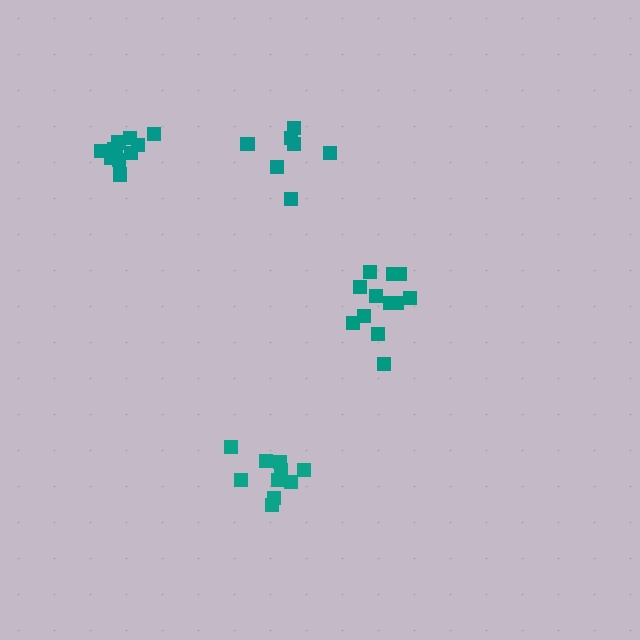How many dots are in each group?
Group 1: 12 dots, Group 2: 7 dots, Group 3: 12 dots, Group 4: 10 dots (41 total).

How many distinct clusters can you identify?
There are 4 distinct clusters.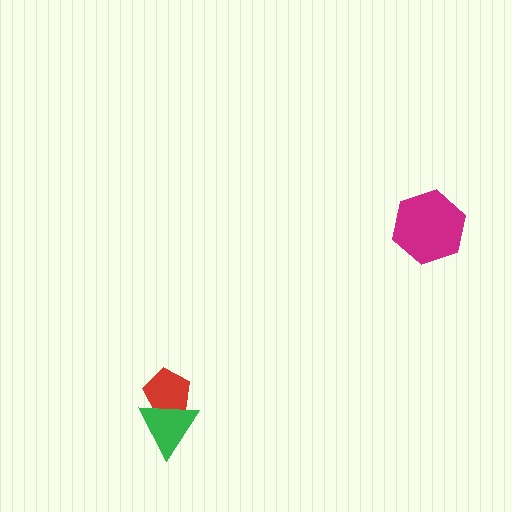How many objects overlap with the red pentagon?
1 object overlaps with the red pentagon.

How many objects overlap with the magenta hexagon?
0 objects overlap with the magenta hexagon.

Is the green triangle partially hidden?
No, no other shape covers it.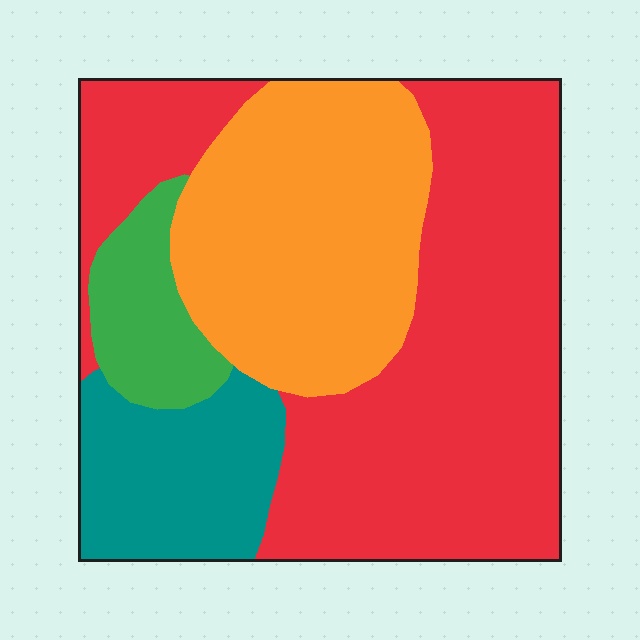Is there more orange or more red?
Red.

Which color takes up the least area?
Green, at roughly 10%.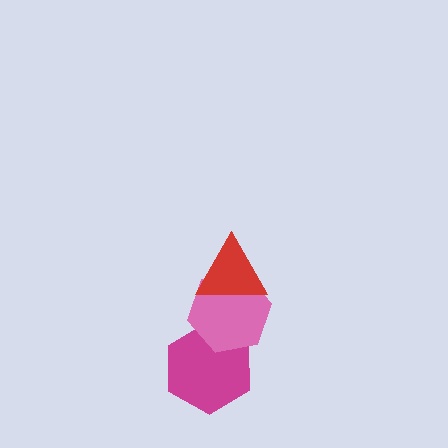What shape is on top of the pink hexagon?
The red triangle is on top of the pink hexagon.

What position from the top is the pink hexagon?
The pink hexagon is 2nd from the top.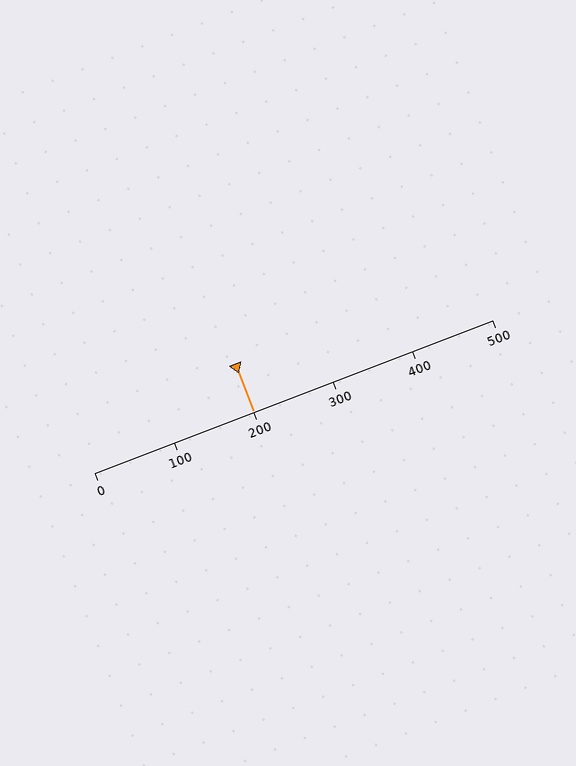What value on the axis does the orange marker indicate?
The marker indicates approximately 200.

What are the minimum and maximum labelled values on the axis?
The axis runs from 0 to 500.